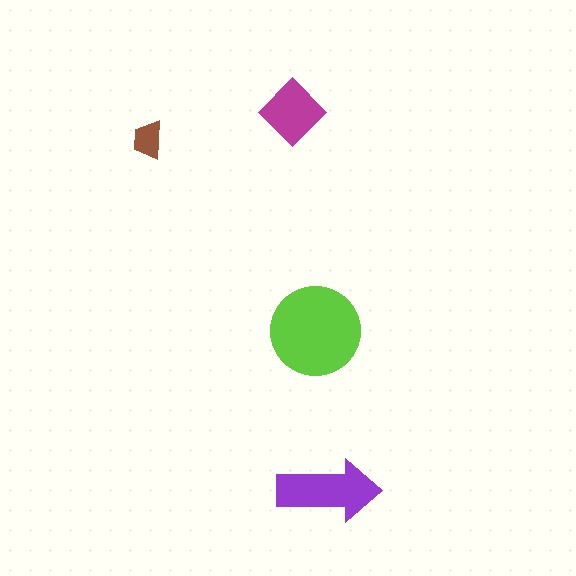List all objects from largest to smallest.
The lime circle, the purple arrow, the magenta diamond, the brown trapezoid.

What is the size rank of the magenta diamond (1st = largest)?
3rd.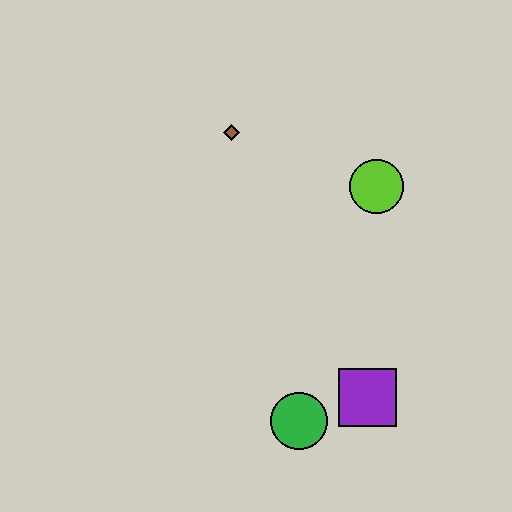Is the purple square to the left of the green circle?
No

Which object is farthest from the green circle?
The brown diamond is farthest from the green circle.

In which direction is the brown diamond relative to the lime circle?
The brown diamond is to the left of the lime circle.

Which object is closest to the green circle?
The purple square is closest to the green circle.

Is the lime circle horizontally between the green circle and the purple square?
No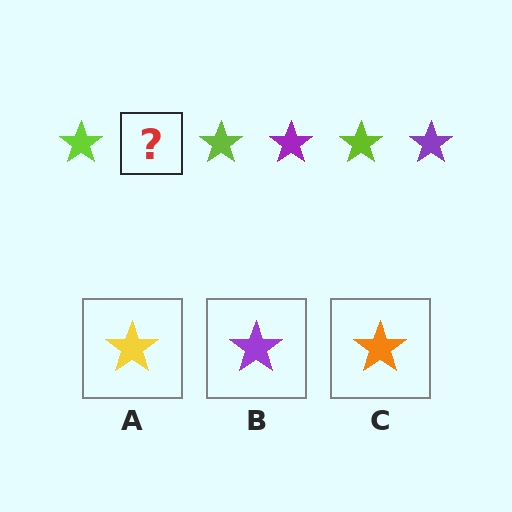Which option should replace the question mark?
Option B.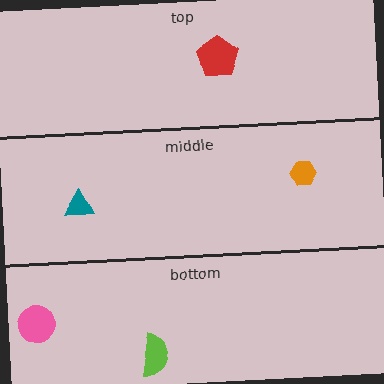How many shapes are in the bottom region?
2.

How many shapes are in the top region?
1.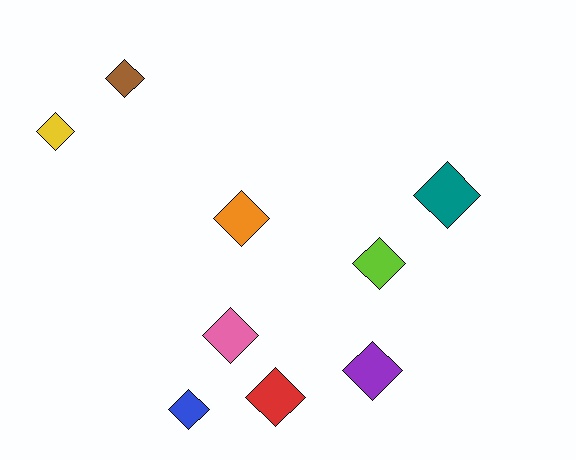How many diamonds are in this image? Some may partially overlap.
There are 9 diamonds.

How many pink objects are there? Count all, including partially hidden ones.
There is 1 pink object.